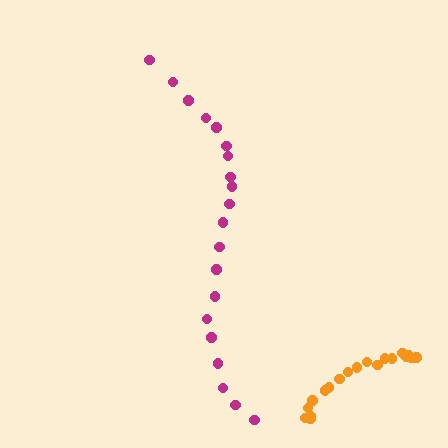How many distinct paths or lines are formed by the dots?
There are 2 distinct paths.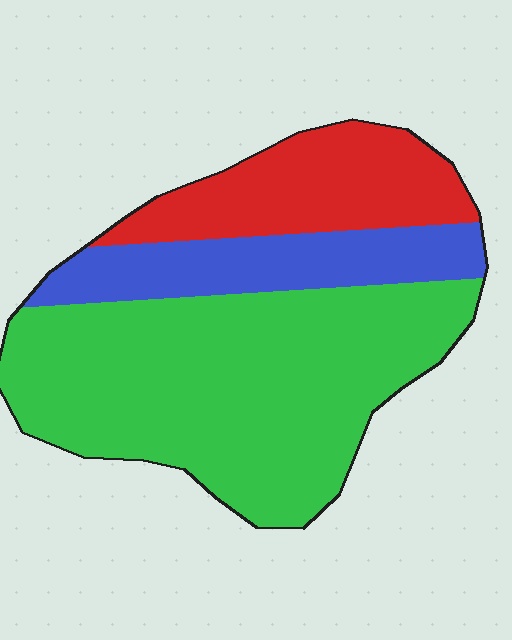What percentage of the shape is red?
Red takes up about one fifth (1/5) of the shape.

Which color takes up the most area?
Green, at roughly 60%.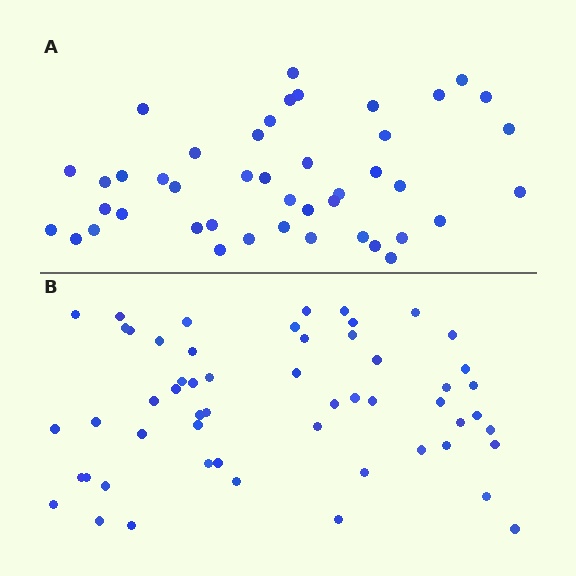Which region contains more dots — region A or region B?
Region B (the bottom region) has more dots.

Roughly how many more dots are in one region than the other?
Region B has roughly 12 or so more dots than region A.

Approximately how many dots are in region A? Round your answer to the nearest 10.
About 40 dots. (The exact count is 44, which rounds to 40.)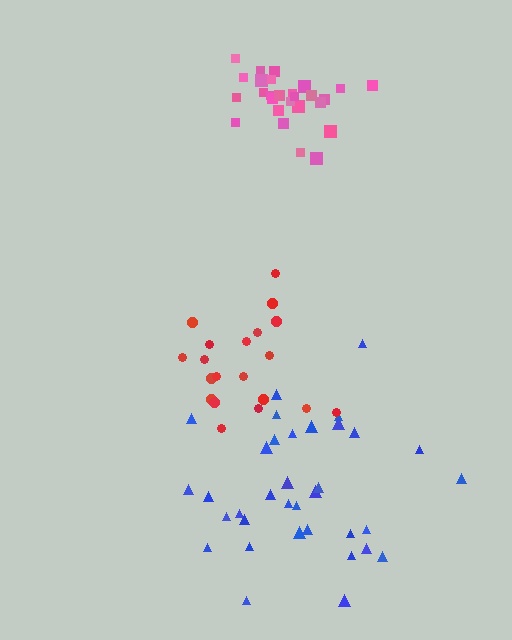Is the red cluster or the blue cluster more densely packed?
Blue.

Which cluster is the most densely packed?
Pink.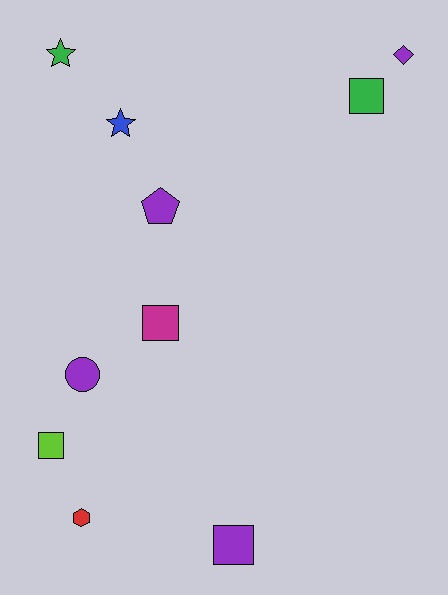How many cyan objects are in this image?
There are no cyan objects.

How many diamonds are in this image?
There is 1 diamond.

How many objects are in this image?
There are 10 objects.